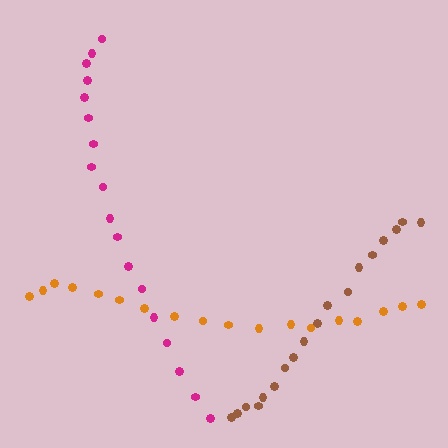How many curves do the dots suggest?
There are 3 distinct paths.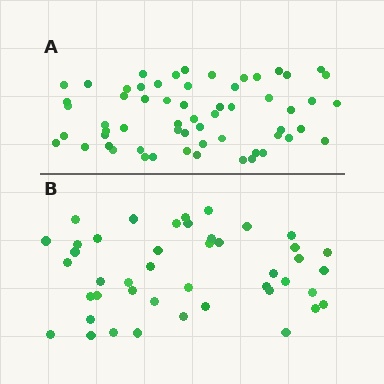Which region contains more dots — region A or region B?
Region A (the top region) has more dots.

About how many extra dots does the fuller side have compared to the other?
Region A has approximately 15 more dots than region B.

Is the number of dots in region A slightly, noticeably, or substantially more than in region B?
Region A has noticeably more, but not dramatically so. The ratio is roughly 1.4 to 1.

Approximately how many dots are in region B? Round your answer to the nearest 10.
About 40 dots. (The exact count is 44, which rounds to 40.)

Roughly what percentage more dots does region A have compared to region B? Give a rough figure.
About 35% more.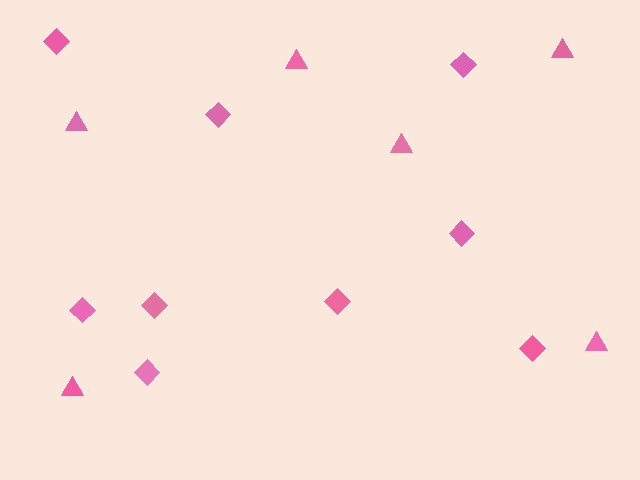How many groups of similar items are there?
There are 2 groups: one group of diamonds (9) and one group of triangles (6).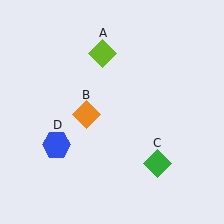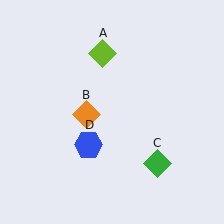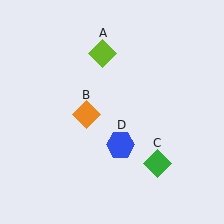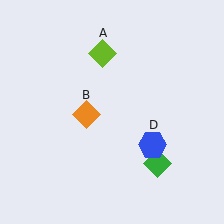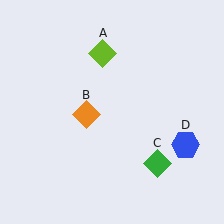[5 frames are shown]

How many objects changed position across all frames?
1 object changed position: blue hexagon (object D).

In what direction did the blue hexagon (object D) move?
The blue hexagon (object D) moved right.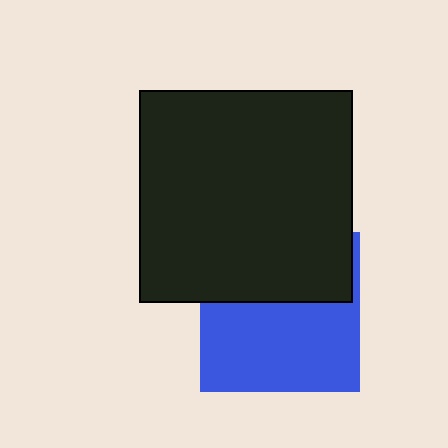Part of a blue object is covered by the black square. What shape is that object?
It is a square.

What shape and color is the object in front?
The object in front is a black square.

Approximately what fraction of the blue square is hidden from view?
Roughly 43% of the blue square is hidden behind the black square.